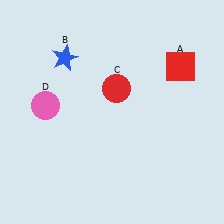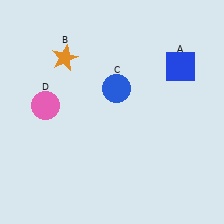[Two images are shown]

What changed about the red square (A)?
In Image 1, A is red. In Image 2, it changed to blue.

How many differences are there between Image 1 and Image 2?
There are 3 differences between the two images.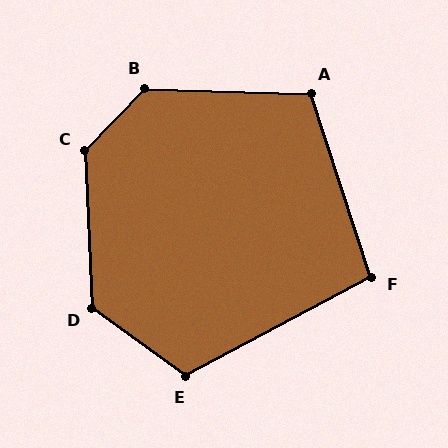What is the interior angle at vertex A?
Approximately 110 degrees (obtuse).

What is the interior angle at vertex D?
Approximately 128 degrees (obtuse).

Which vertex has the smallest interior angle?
F, at approximately 100 degrees.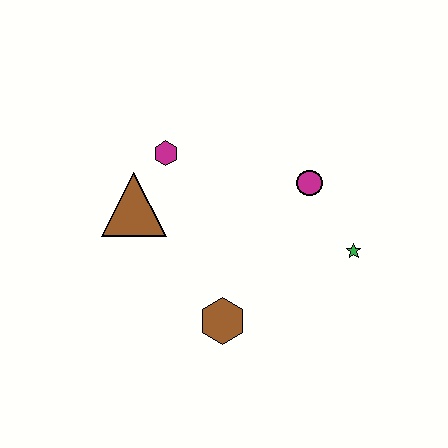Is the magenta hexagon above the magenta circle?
Yes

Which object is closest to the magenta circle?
The green star is closest to the magenta circle.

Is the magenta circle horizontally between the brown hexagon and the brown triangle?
No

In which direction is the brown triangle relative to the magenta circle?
The brown triangle is to the left of the magenta circle.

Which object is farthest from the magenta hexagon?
The green star is farthest from the magenta hexagon.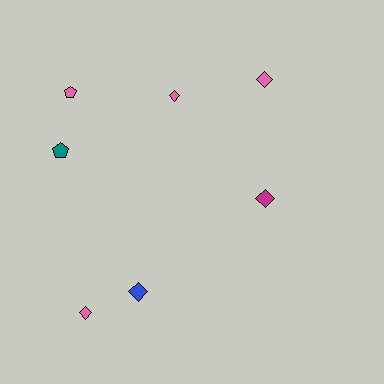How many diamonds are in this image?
There are 5 diamonds.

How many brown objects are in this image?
There are no brown objects.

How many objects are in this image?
There are 7 objects.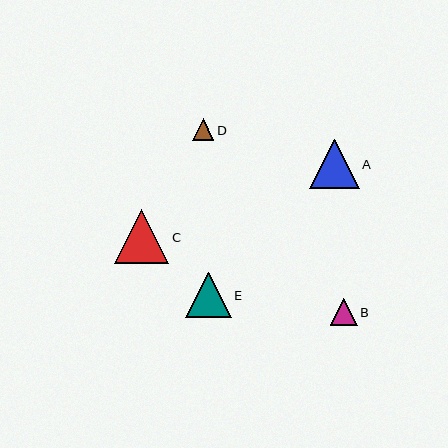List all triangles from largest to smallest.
From largest to smallest: C, A, E, B, D.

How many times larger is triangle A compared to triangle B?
Triangle A is approximately 1.8 times the size of triangle B.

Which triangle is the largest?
Triangle C is the largest with a size of approximately 54 pixels.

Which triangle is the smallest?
Triangle D is the smallest with a size of approximately 21 pixels.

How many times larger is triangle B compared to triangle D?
Triangle B is approximately 1.3 times the size of triangle D.